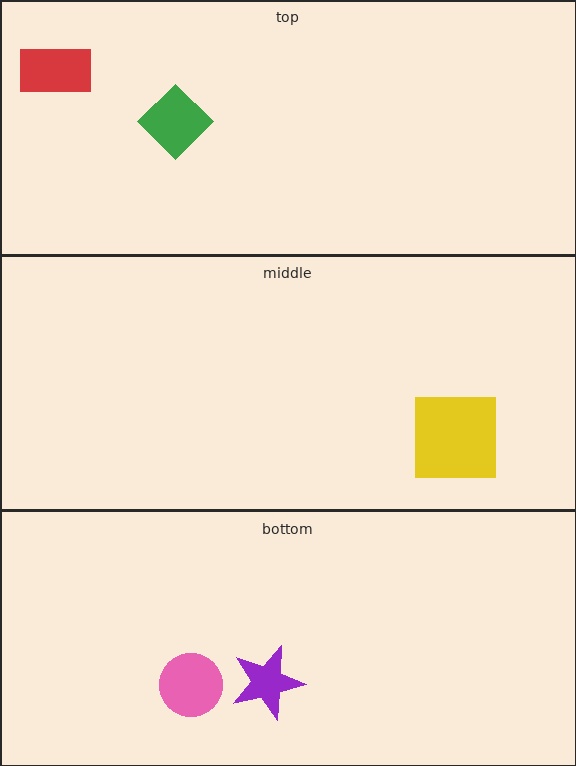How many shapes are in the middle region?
1.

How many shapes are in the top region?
2.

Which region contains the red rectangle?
The top region.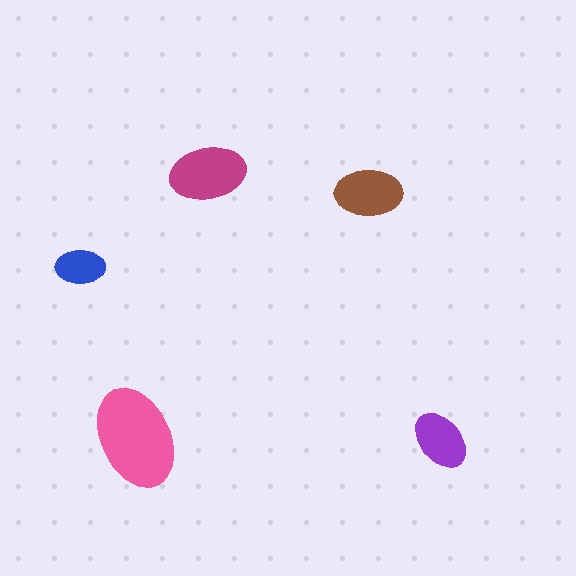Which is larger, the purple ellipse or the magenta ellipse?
The magenta one.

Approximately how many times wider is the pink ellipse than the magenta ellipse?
About 1.5 times wider.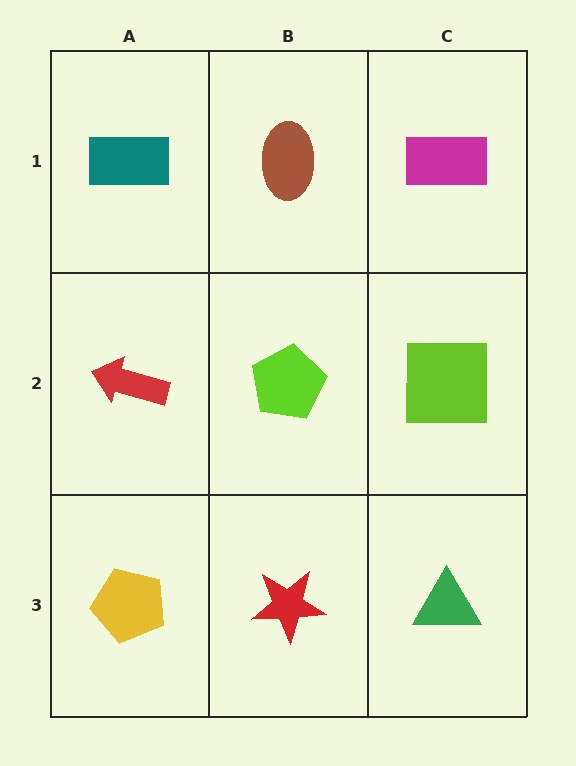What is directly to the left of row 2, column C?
A lime pentagon.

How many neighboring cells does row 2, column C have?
3.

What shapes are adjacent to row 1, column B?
A lime pentagon (row 2, column B), a teal rectangle (row 1, column A), a magenta rectangle (row 1, column C).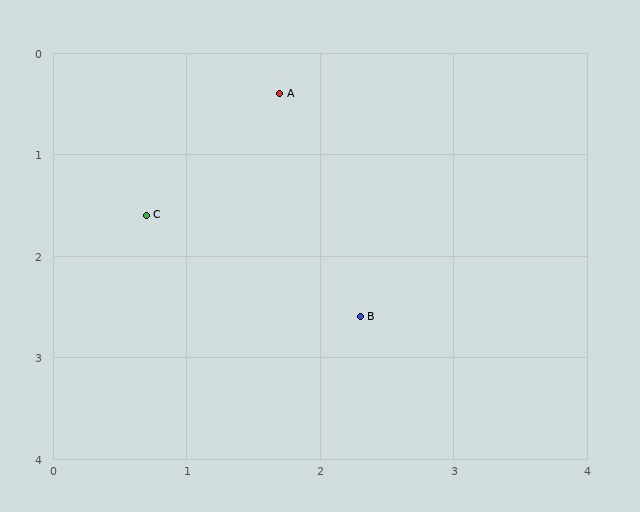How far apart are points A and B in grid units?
Points A and B are about 2.3 grid units apart.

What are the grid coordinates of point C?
Point C is at approximately (0.7, 1.6).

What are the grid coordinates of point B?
Point B is at approximately (2.3, 2.6).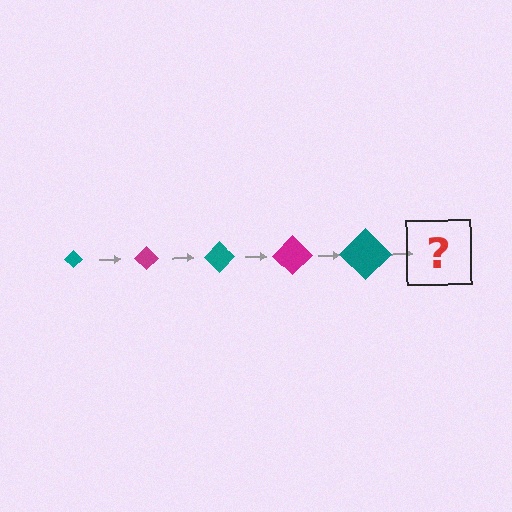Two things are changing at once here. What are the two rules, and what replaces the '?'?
The two rules are that the diamond grows larger each step and the color cycles through teal and magenta. The '?' should be a magenta diamond, larger than the previous one.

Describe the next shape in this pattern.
It should be a magenta diamond, larger than the previous one.